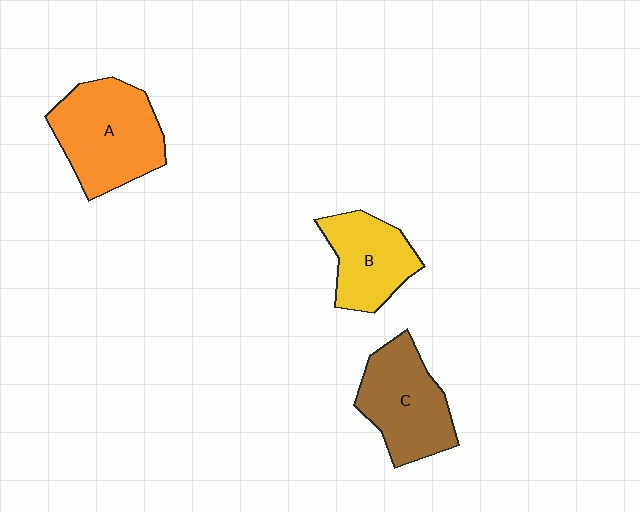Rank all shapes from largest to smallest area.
From largest to smallest: A (orange), C (brown), B (yellow).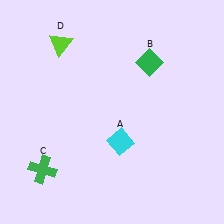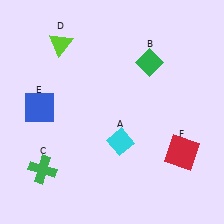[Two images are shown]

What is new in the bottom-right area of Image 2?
A red square (F) was added in the bottom-right area of Image 2.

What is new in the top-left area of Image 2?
A blue square (E) was added in the top-left area of Image 2.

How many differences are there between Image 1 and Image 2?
There are 2 differences between the two images.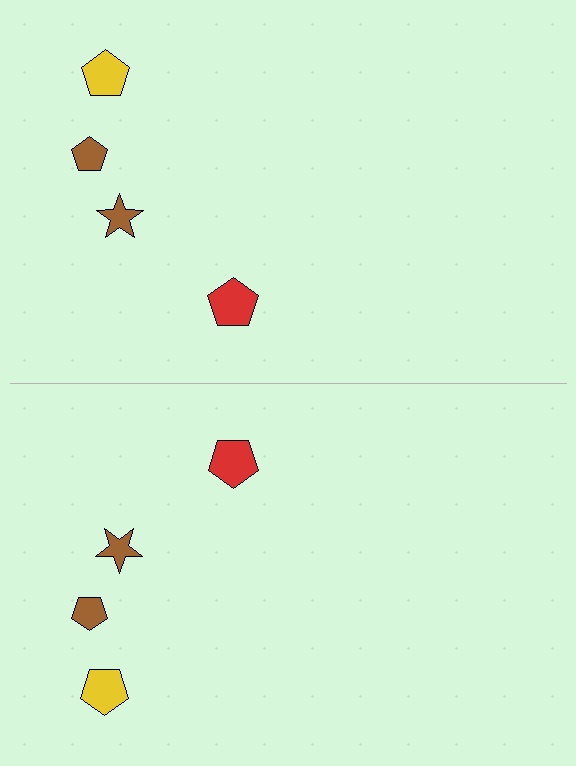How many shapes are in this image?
There are 8 shapes in this image.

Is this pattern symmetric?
Yes, this pattern has bilateral (reflection) symmetry.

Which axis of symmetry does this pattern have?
The pattern has a horizontal axis of symmetry running through the center of the image.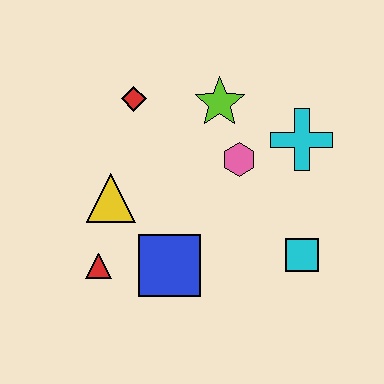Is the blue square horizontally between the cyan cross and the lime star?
No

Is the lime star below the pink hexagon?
No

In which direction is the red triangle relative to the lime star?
The red triangle is below the lime star.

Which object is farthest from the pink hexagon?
The red triangle is farthest from the pink hexagon.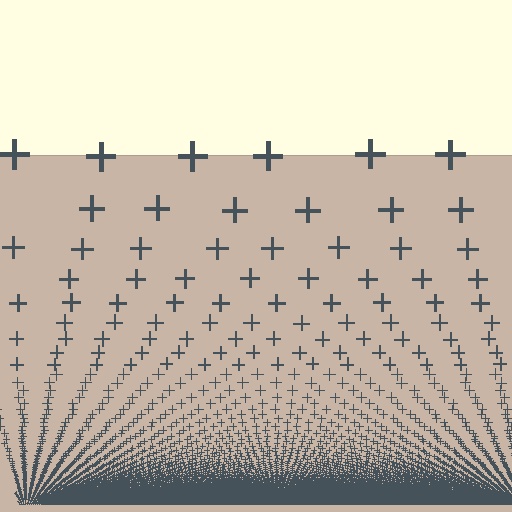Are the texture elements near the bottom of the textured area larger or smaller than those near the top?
Smaller. The gradient is inverted — elements near the bottom are smaller and denser.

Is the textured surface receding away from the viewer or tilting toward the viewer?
The surface appears to tilt toward the viewer. Texture elements get larger and sparser toward the top.